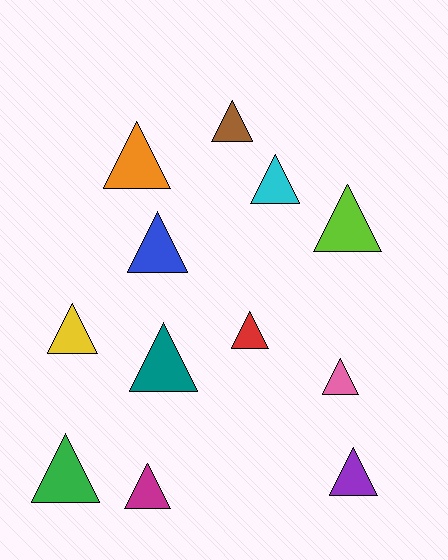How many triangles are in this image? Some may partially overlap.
There are 12 triangles.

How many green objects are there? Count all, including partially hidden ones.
There is 1 green object.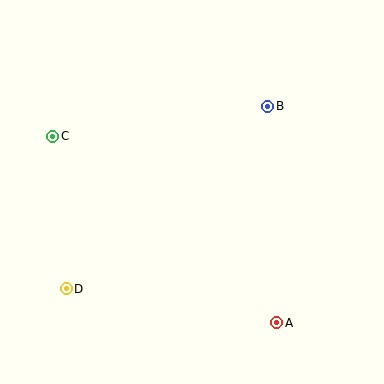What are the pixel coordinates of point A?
Point A is at (277, 323).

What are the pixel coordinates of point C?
Point C is at (53, 136).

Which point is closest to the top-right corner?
Point B is closest to the top-right corner.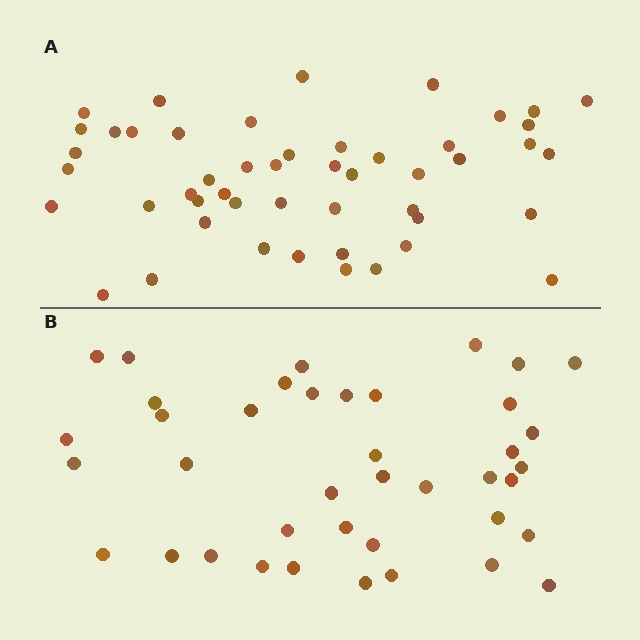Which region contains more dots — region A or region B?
Region A (the top region) has more dots.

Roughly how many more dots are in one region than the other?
Region A has roughly 8 or so more dots than region B.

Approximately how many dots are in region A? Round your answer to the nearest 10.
About 50 dots. (The exact count is 49, which rounds to 50.)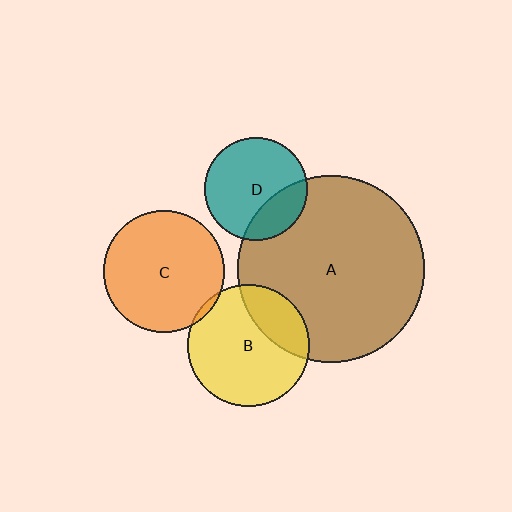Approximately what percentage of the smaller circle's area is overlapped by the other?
Approximately 5%.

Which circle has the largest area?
Circle A (brown).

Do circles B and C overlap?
Yes.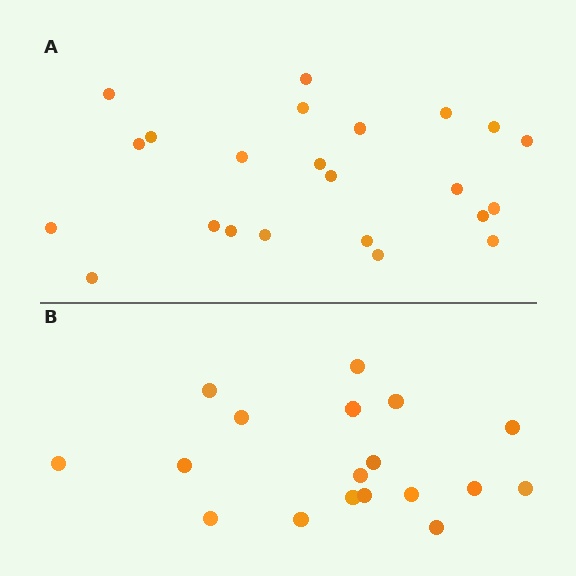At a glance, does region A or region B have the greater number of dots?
Region A (the top region) has more dots.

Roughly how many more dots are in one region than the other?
Region A has about 5 more dots than region B.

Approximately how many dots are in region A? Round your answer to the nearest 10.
About 20 dots. (The exact count is 23, which rounds to 20.)